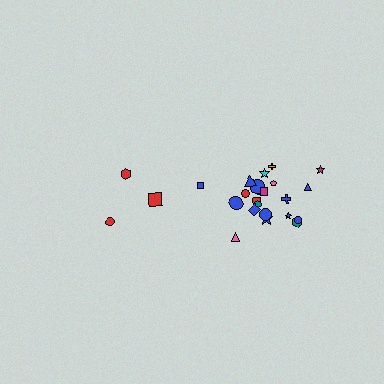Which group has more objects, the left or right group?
The right group.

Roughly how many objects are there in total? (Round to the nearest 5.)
Roughly 25 objects in total.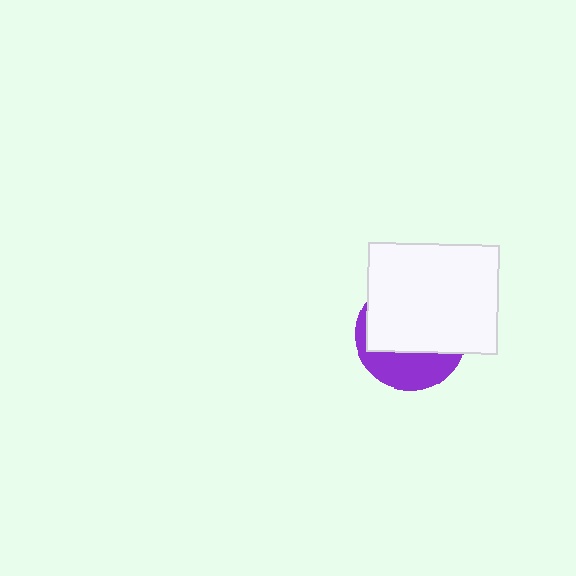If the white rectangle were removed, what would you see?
You would see the complete purple circle.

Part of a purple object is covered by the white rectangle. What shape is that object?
It is a circle.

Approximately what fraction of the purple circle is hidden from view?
Roughly 65% of the purple circle is hidden behind the white rectangle.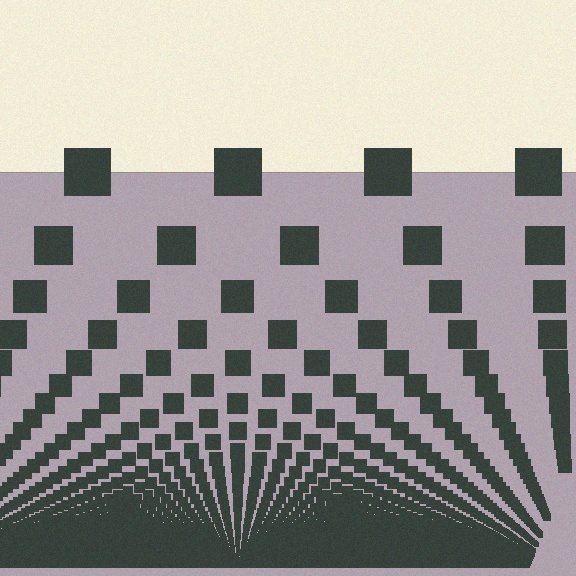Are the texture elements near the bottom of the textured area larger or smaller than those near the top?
Smaller. The gradient is inverted — elements near the bottom are smaller and denser.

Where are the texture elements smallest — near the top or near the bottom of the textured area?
Near the bottom.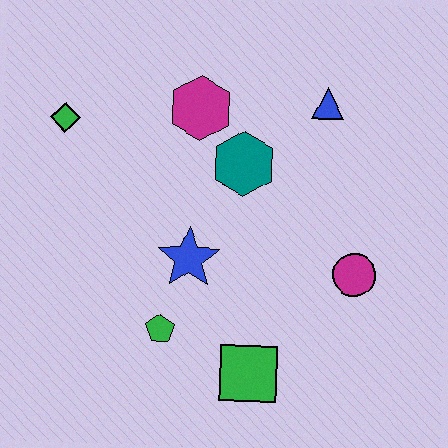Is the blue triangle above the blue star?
Yes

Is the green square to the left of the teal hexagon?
No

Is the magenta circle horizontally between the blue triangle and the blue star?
No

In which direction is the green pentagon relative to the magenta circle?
The green pentagon is to the left of the magenta circle.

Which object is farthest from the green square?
The green diamond is farthest from the green square.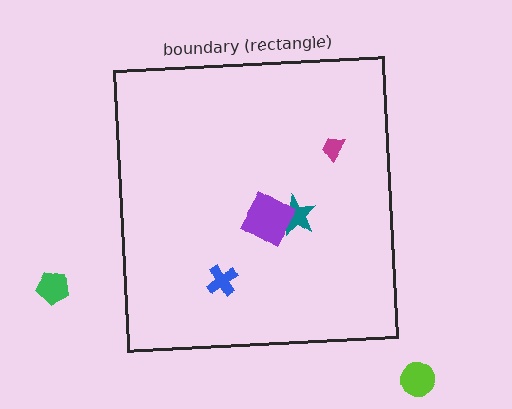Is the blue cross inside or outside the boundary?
Inside.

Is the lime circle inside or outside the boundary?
Outside.